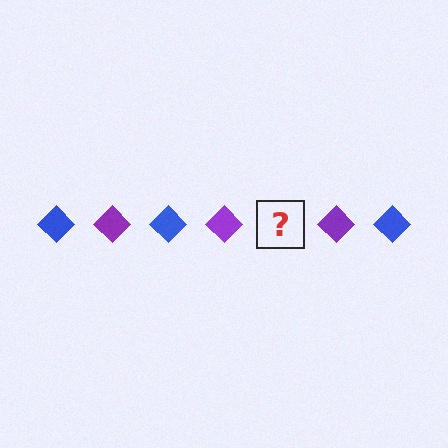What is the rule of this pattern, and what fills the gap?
The rule is that the pattern cycles through blue, purple diamonds. The gap should be filled with a blue diamond.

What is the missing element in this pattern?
The missing element is a blue diamond.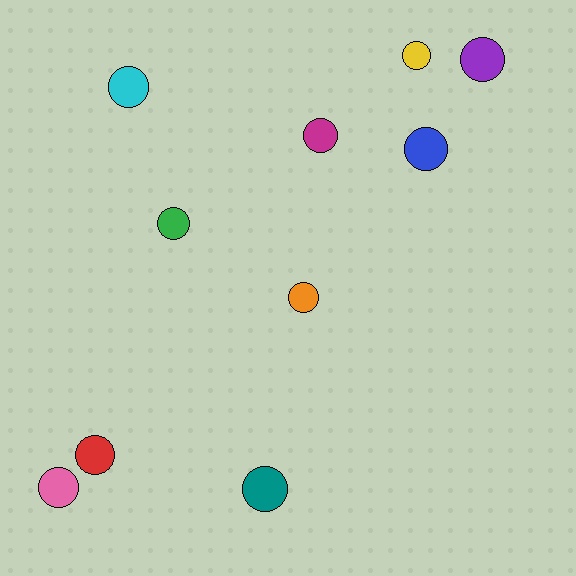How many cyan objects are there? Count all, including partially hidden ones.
There is 1 cyan object.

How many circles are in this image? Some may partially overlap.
There are 10 circles.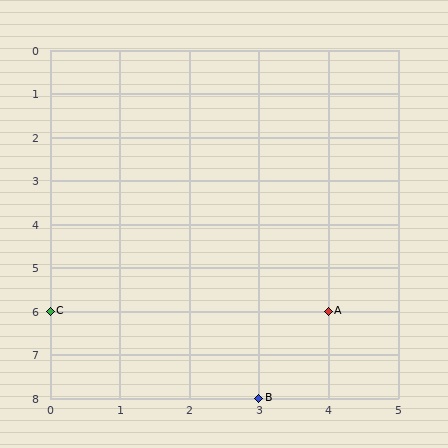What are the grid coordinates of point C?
Point C is at grid coordinates (0, 6).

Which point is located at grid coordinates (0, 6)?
Point C is at (0, 6).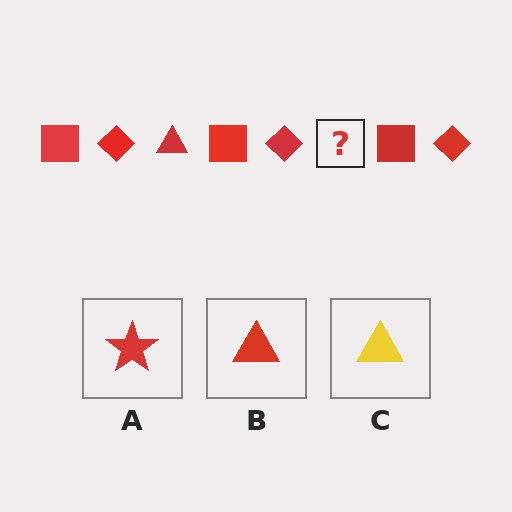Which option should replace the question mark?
Option B.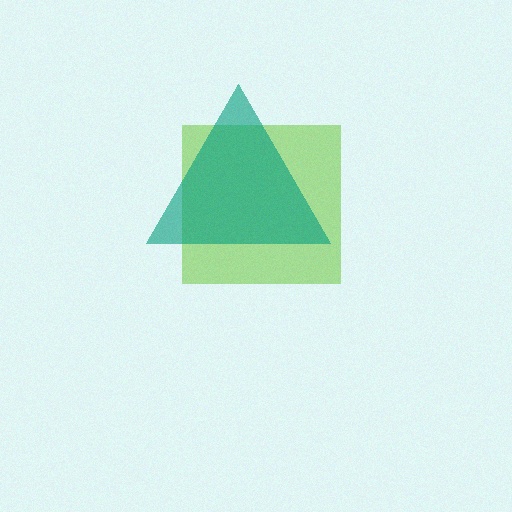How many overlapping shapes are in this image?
There are 2 overlapping shapes in the image.